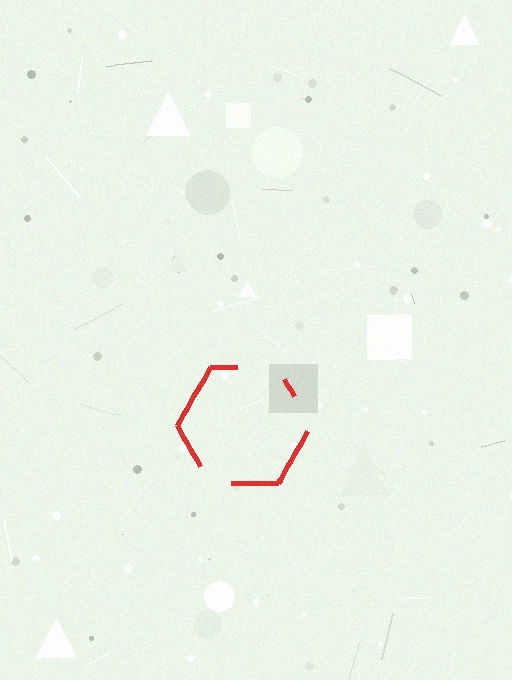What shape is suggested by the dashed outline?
The dashed outline suggests a hexagon.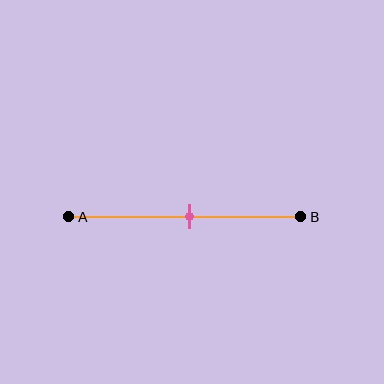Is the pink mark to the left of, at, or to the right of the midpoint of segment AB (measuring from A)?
The pink mark is approximately at the midpoint of segment AB.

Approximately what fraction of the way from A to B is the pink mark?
The pink mark is approximately 50% of the way from A to B.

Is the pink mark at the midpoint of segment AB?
Yes, the mark is approximately at the midpoint.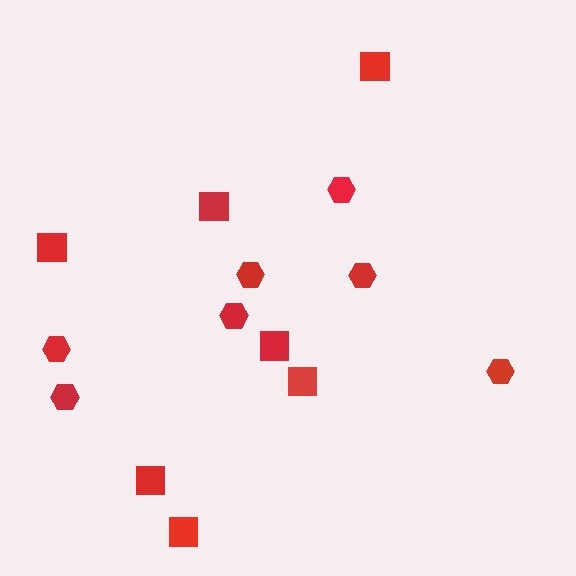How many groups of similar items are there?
There are 2 groups: one group of squares (7) and one group of hexagons (7).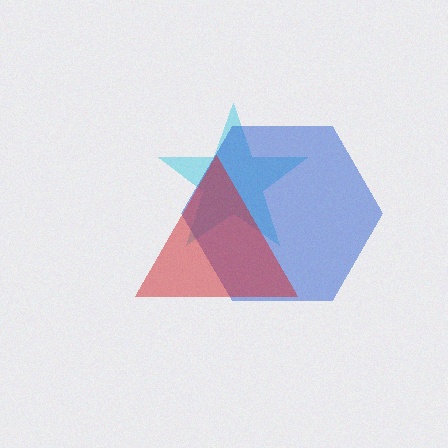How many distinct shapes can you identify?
There are 3 distinct shapes: a cyan star, a blue hexagon, a red triangle.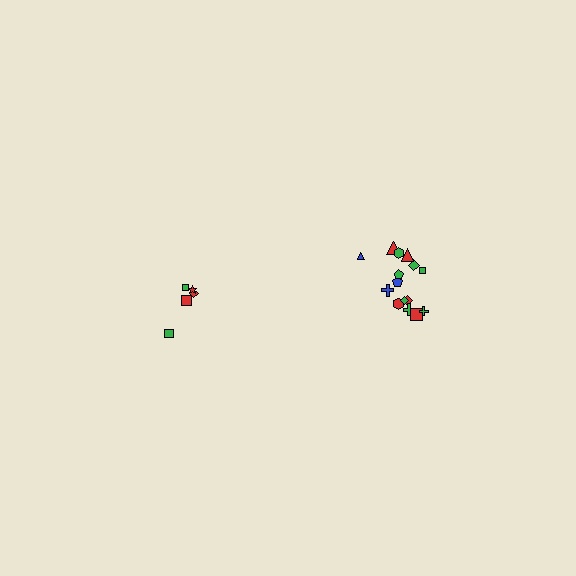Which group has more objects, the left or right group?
The right group.